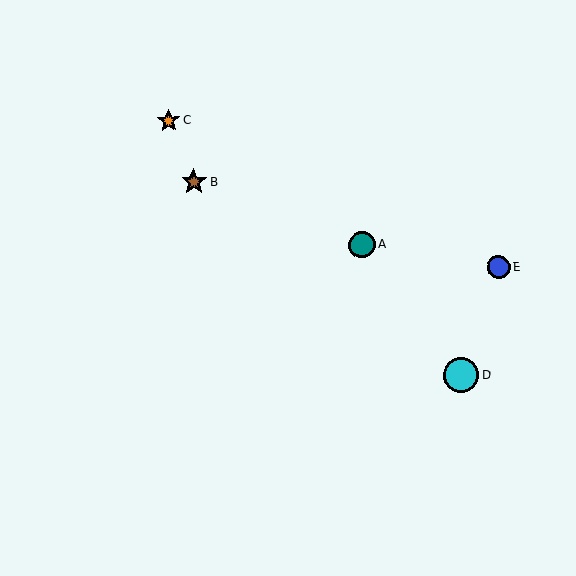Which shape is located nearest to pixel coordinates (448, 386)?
The cyan circle (labeled D) at (461, 375) is nearest to that location.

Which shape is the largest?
The cyan circle (labeled D) is the largest.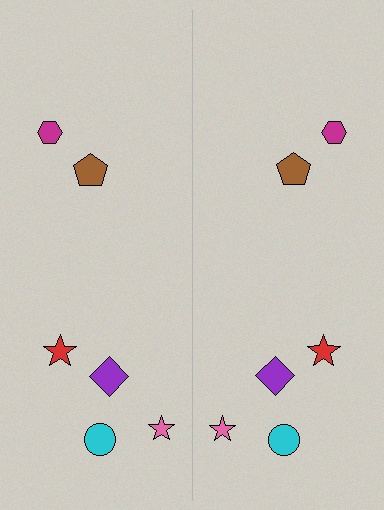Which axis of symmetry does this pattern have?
The pattern has a vertical axis of symmetry running through the center of the image.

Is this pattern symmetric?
Yes, this pattern has bilateral (reflection) symmetry.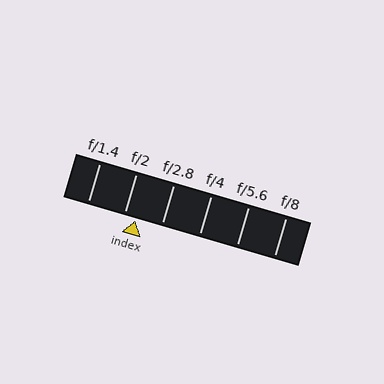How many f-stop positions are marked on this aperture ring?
There are 6 f-stop positions marked.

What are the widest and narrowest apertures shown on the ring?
The widest aperture shown is f/1.4 and the narrowest is f/8.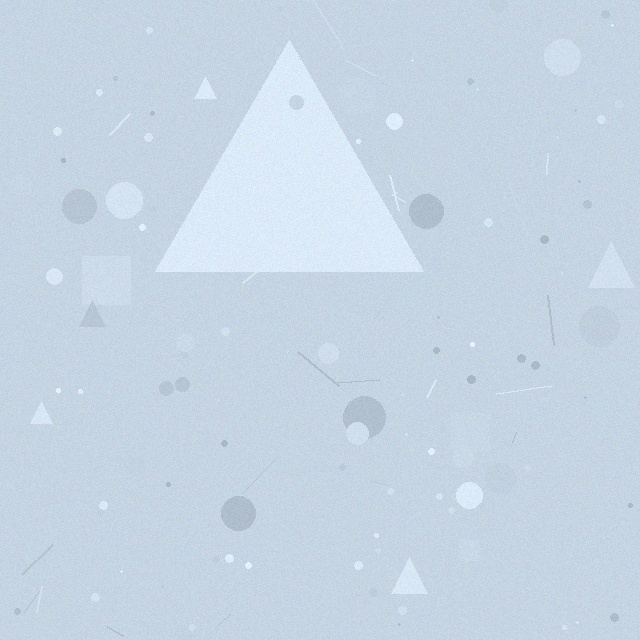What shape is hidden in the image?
A triangle is hidden in the image.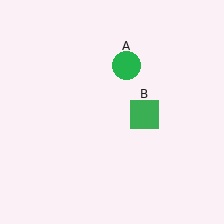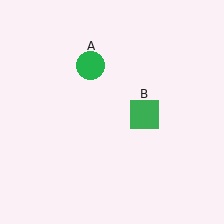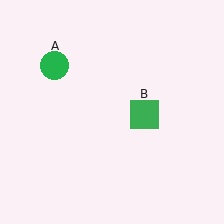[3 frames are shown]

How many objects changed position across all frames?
1 object changed position: green circle (object A).